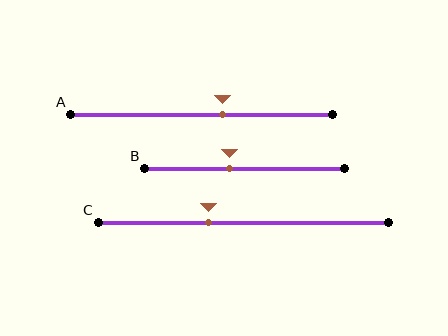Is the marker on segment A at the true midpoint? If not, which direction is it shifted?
No, the marker on segment A is shifted to the right by about 8% of the segment length.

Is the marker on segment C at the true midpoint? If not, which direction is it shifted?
No, the marker on segment C is shifted to the left by about 12% of the segment length.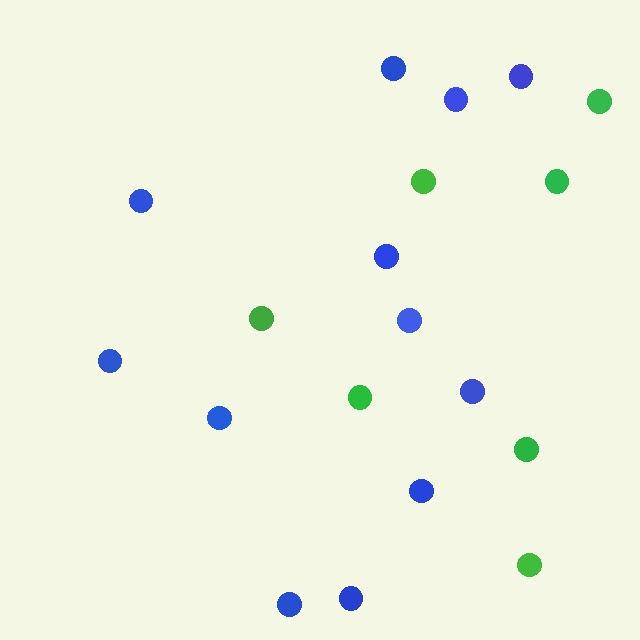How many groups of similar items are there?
There are 2 groups: one group of green circles (7) and one group of blue circles (12).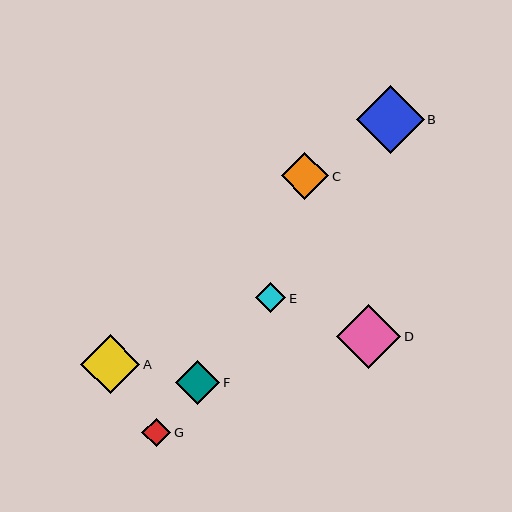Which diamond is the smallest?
Diamond G is the smallest with a size of approximately 29 pixels.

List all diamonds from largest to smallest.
From largest to smallest: B, D, A, C, F, E, G.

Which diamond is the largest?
Diamond B is the largest with a size of approximately 68 pixels.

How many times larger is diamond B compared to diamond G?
Diamond B is approximately 2.4 times the size of diamond G.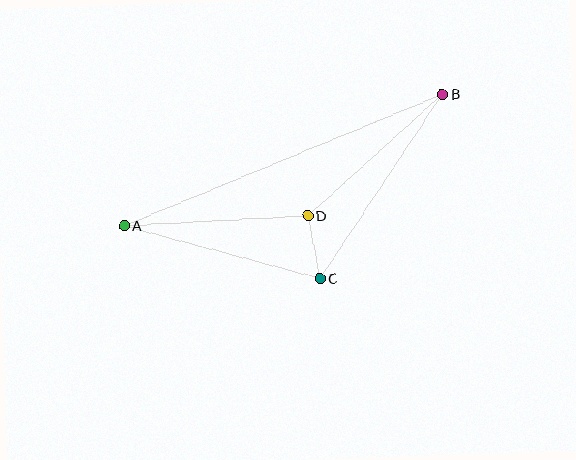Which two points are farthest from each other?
Points A and B are farthest from each other.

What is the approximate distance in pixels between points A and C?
The distance between A and C is approximately 203 pixels.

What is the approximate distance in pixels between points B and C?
The distance between B and C is approximately 221 pixels.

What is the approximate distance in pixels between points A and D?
The distance between A and D is approximately 184 pixels.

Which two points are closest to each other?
Points C and D are closest to each other.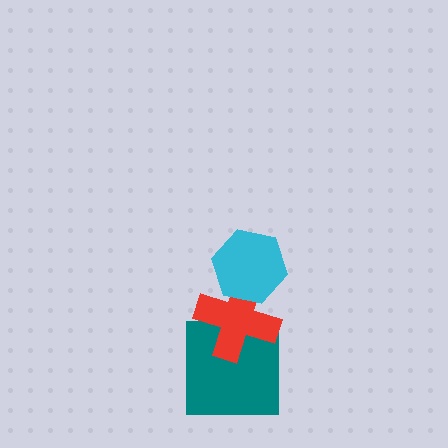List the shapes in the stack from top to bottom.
From top to bottom: the cyan hexagon, the red cross, the teal square.